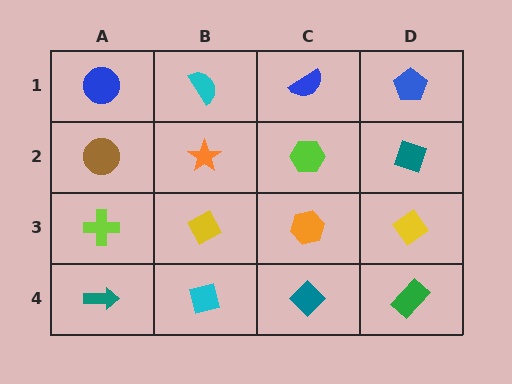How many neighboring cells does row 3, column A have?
3.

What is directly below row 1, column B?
An orange star.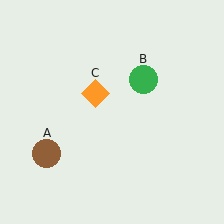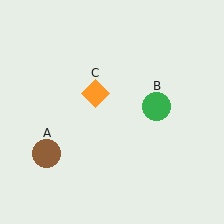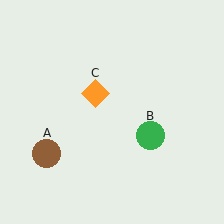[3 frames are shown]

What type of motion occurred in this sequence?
The green circle (object B) rotated clockwise around the center of the scene.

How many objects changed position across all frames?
1 object changed position: green circle (object B).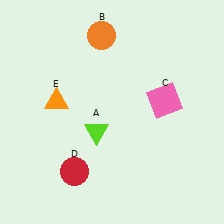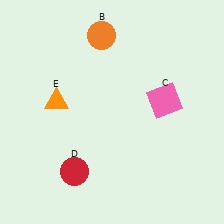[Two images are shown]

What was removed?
The lime triangle (A) was removed in Image 2.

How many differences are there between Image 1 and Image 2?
There is 1 difference between the two images.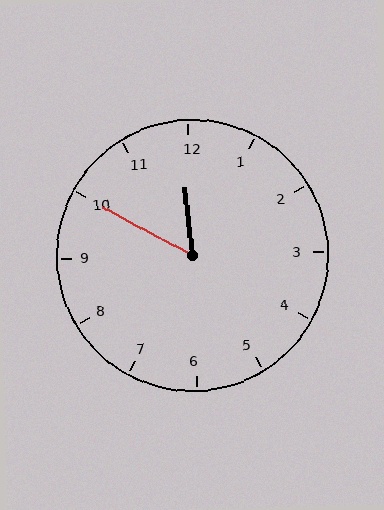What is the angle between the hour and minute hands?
Approximately 55 degrees.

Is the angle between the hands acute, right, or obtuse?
It is acute.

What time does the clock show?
11:50.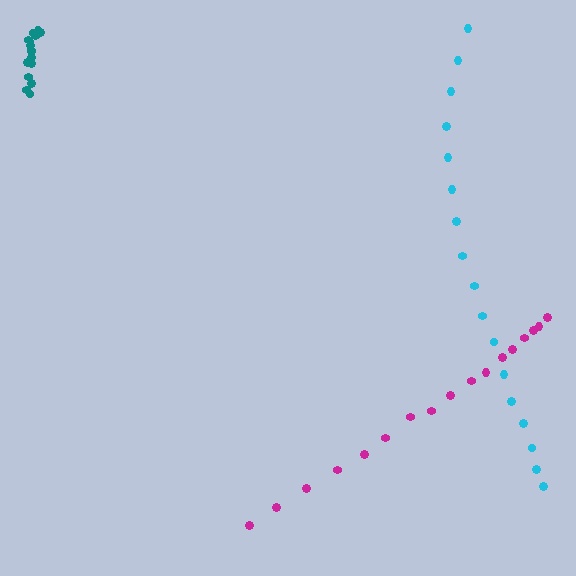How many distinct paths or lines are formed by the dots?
There are 3 distinct paths.